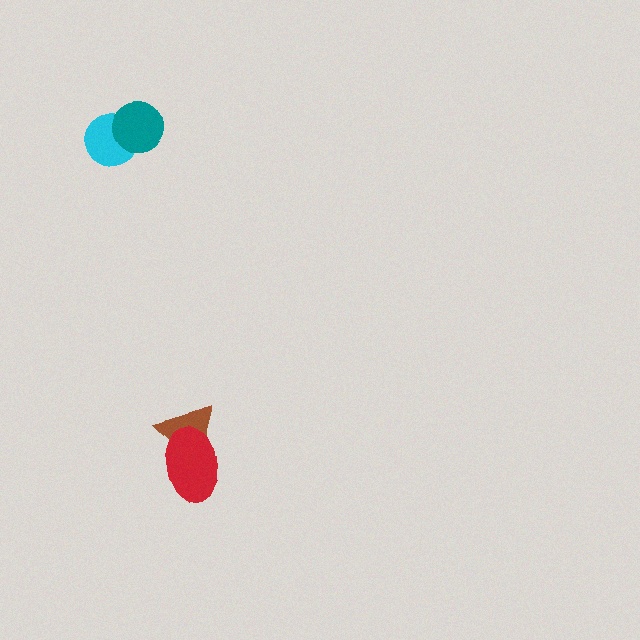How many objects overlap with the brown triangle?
1 object overlaps with the brown triangle.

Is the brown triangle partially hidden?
Yes, it is partially covered by another shape.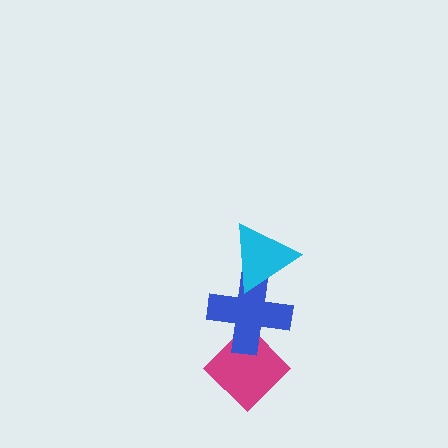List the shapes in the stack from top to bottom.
From top to bottom: the cyan triangle, the blue cross, the magenta diamond.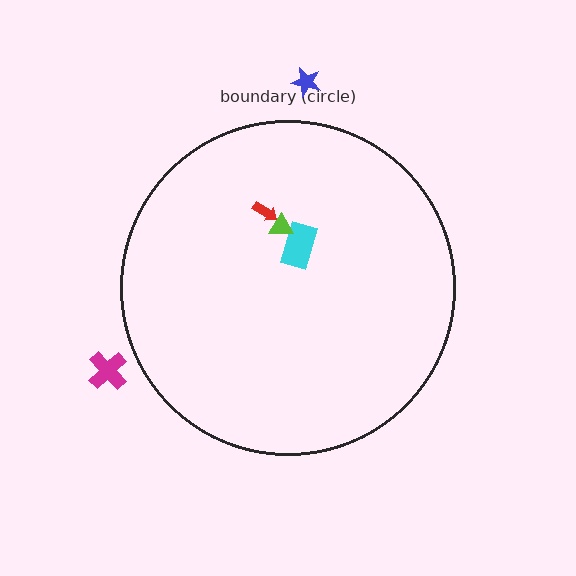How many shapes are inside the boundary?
3 inside, 2 outside.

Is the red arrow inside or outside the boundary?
Inside.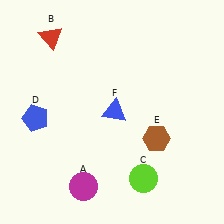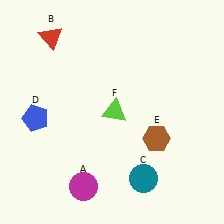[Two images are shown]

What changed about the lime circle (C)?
In Image 1, C is lime. In Image 2, it changed to teal.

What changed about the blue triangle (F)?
In Image 1, F is blue. In Image 2, it changed to lime.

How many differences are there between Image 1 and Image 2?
There are 2 differences between the two images.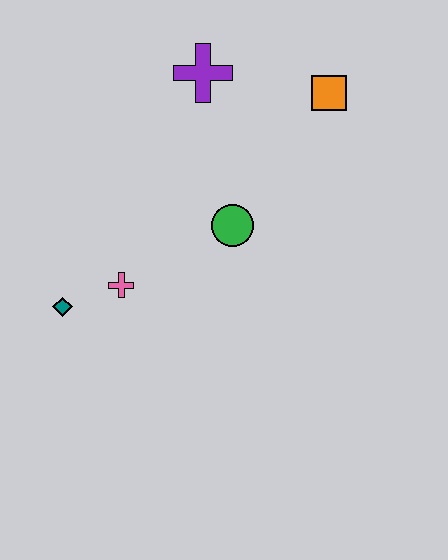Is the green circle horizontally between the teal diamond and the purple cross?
No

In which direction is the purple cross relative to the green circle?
The purple cross is above the green circle.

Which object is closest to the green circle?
The pink cross is closest to the green circle.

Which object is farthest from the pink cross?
The orange square is farthest from the pink cross.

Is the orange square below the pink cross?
No